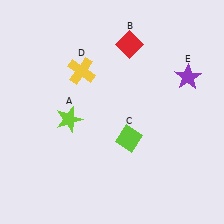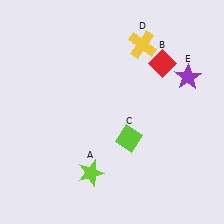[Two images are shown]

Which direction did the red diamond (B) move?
The red diamond (B) moved right.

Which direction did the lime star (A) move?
The lime star (A) moved down.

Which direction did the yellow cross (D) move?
The yellow cross (D) moved right.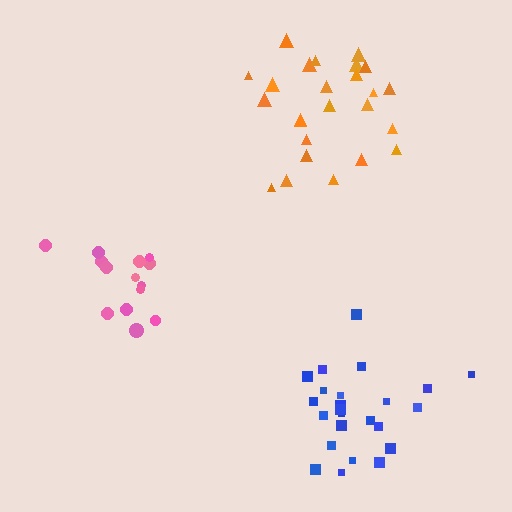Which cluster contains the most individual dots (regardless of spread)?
Orange (25).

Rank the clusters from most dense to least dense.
pink, blue, orange.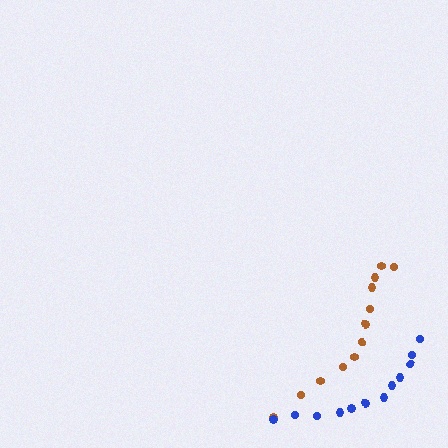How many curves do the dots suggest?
There are 2 distinct paths.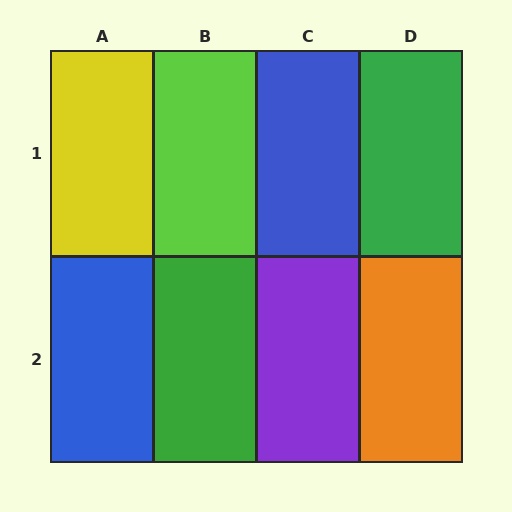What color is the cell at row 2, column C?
Purple.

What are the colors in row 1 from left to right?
Yellow, lime, blue, green.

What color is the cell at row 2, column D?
Orange.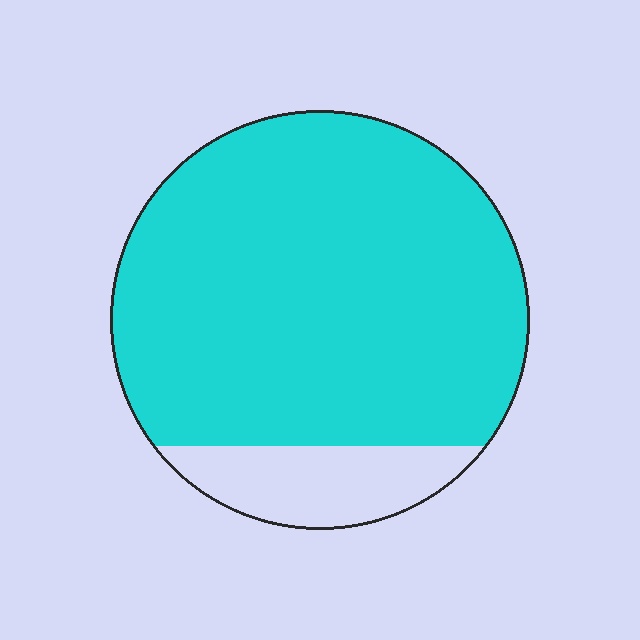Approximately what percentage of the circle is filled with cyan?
Approximately 85%.